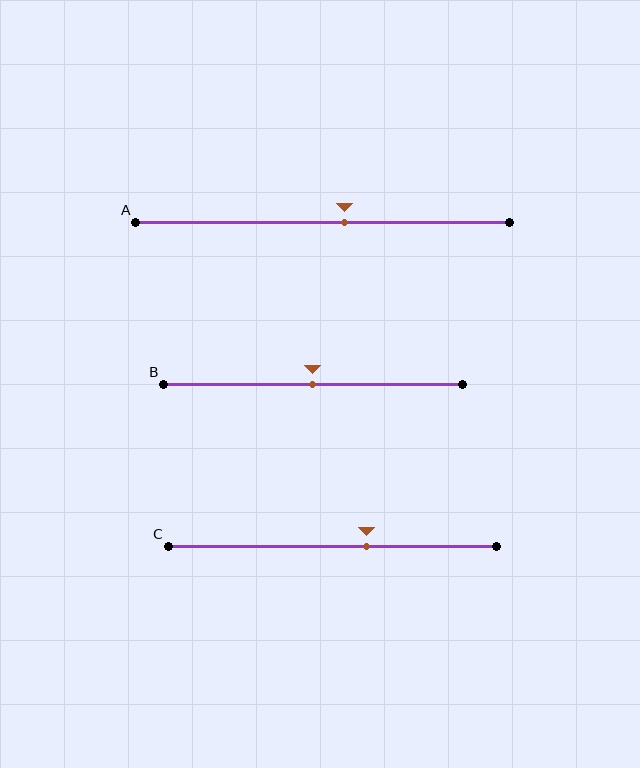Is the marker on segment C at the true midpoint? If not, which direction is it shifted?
No, the marker on segment C is shifted to the right by about 10% of the segment length.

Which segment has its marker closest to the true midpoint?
Segment B has its marker closest to the true midpoint.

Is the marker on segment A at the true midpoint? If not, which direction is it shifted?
No, the marker on segment A is shifted to the right by about 6% of the segment length.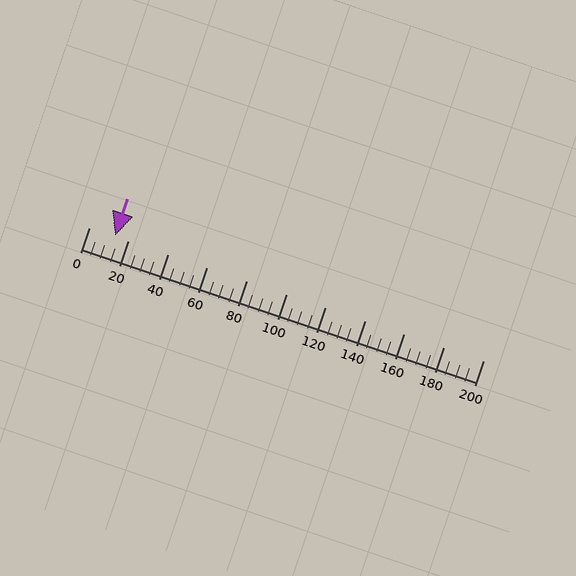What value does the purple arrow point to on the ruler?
The purple arrow points to approximately 13.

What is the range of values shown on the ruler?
The ruler shows values from 0 to 200.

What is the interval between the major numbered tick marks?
The major tick marks are spaced 20 units apart.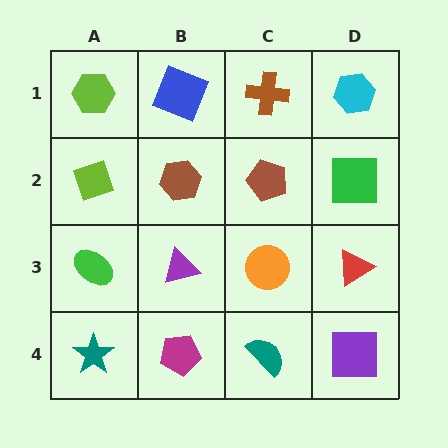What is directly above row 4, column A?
A green ellipse.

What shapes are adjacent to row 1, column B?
A brown hexagon (row 2, column B), a lime hexagon (row 1, column A), a brown cross (row 1, column C).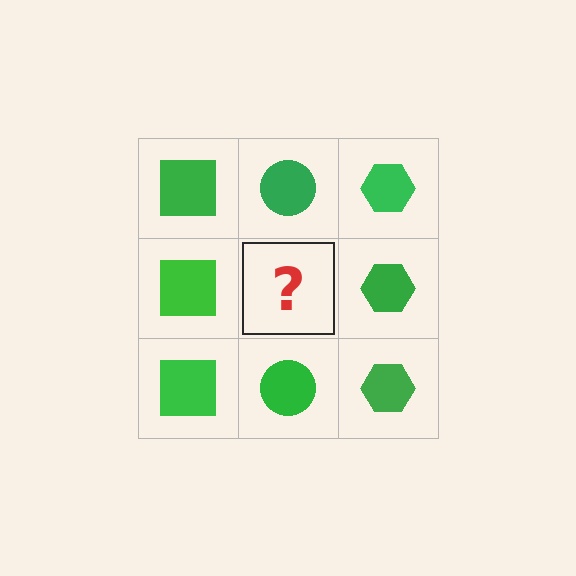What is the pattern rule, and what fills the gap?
The rule is that each column has a consistent shape. The gap should be filled with a green circle.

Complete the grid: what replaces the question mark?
The question mark should be replaced with a green circle.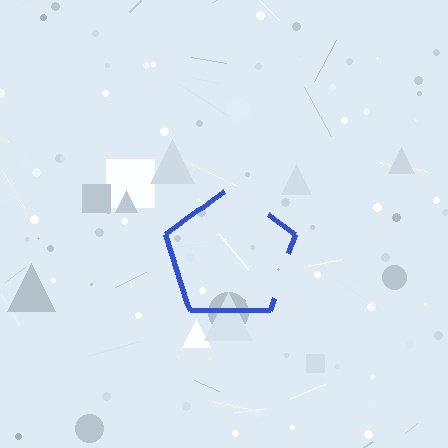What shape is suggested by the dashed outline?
The dashed outline suggests a pentagon.